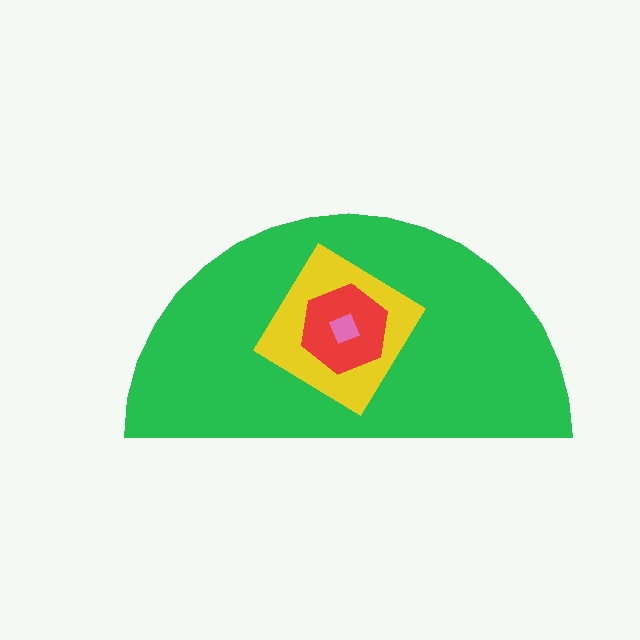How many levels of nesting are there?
4.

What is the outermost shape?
The green semicircle.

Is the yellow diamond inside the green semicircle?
Yes.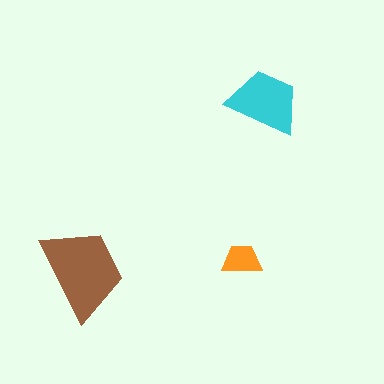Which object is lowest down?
The brown trapezoid is bottommost.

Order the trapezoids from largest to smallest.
the brown one, the cyan one, the orange one.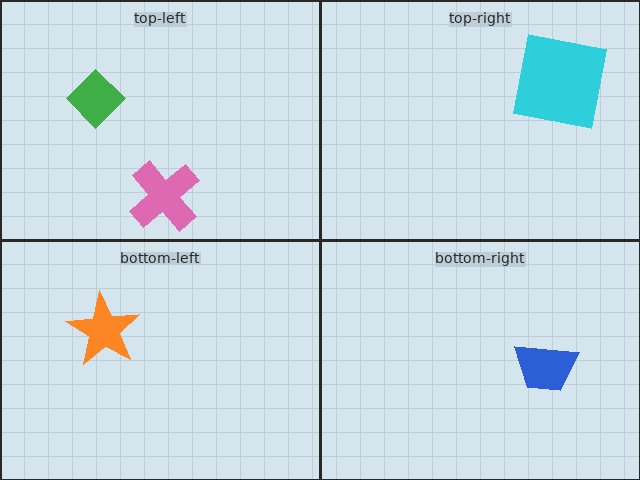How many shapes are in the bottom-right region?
1.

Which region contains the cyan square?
The top-right region.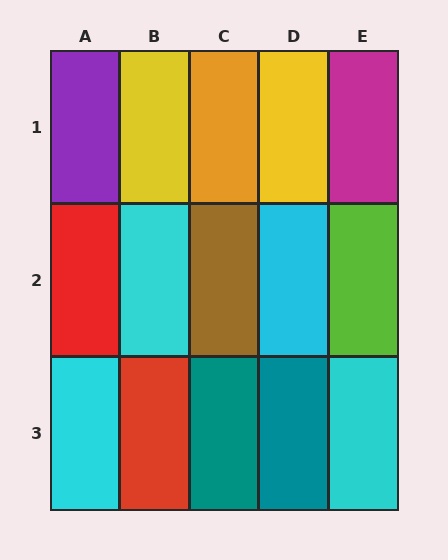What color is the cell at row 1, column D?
Yellow.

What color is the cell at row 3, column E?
Cyan.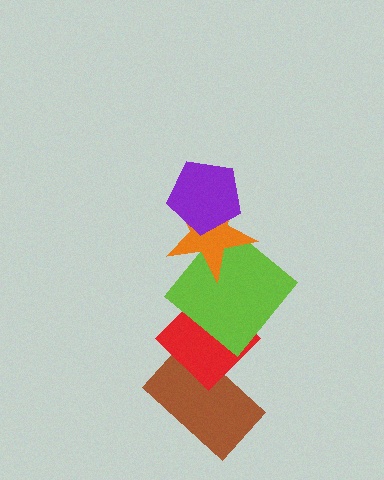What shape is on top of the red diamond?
The lime diamond is on top of the red diamond.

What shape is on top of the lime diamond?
The orange star is on top of the lime diamond.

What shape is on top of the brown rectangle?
The red diamond is on top of the brown rectangle.